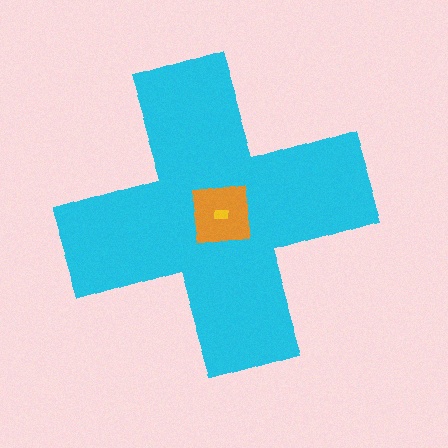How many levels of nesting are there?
3.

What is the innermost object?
The yellow rectangle.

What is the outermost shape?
The cyan cross.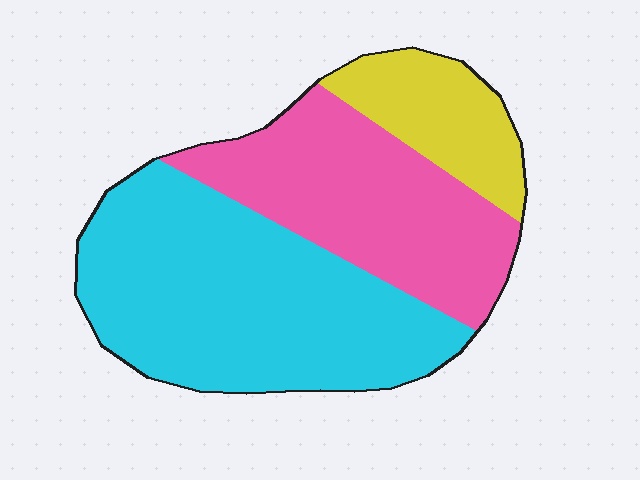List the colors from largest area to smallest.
From largest to smallest: cyan, pink, yellow.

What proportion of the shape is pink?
Pink takes up about one third (1/3) of the shape.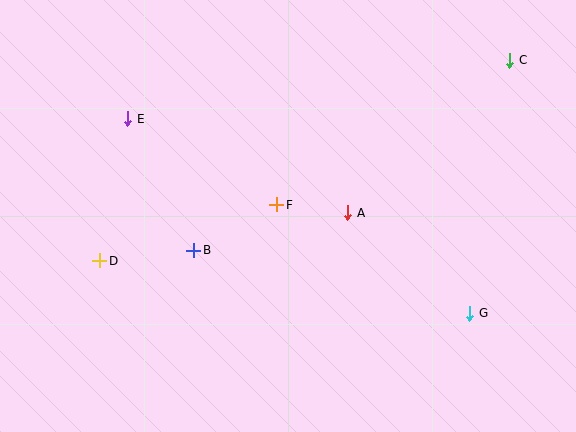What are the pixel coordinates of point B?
Point B is at (194, 250).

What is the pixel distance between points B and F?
The distance between B and F is 95 pixels.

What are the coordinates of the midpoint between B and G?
The midpoint between B and G is at (332, 282).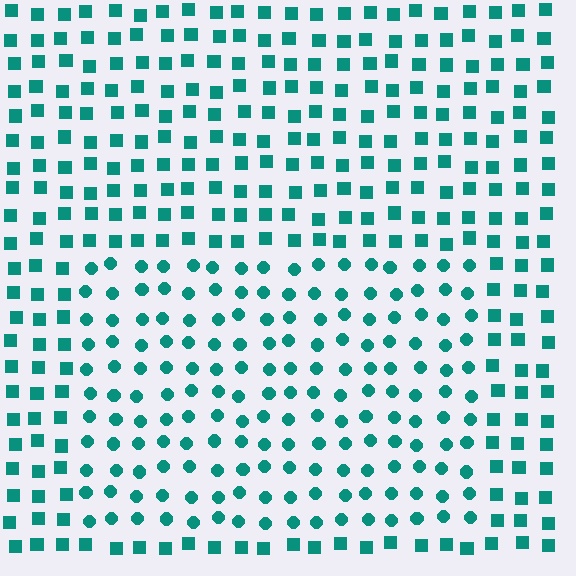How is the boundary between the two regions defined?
The boundary is defined by a change in element shape: circles inside vs. squares outside. All elements share the same color and spacing.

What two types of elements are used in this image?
The image uses circles inside the rectangle region and squares outside it.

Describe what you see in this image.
The image is filled with small teal elements arranged in a uniform grid. A rectangle-shaped region contains circles, while the surrounding area contains squares. The boundary is defined purely by the change in element shape.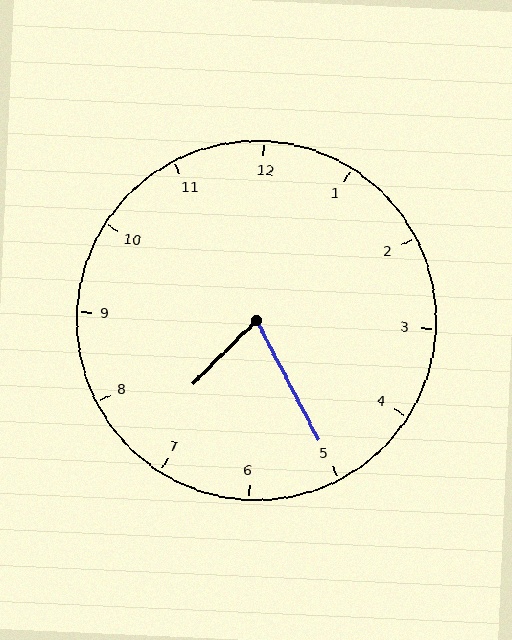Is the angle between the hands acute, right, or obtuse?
It is acute.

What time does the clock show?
7:25.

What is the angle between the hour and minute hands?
Approximately 72 degrees.